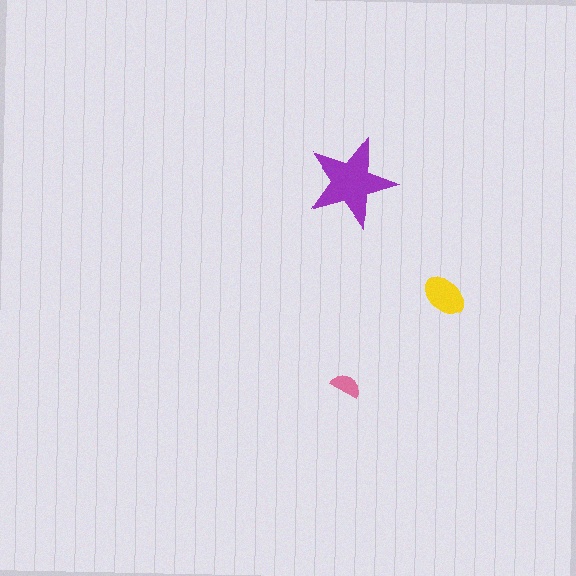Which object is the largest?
The purple star.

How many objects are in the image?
There are 3 objects in the image.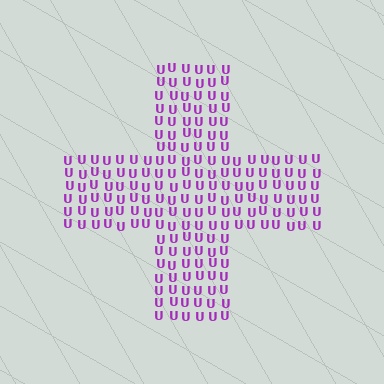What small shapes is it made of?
It is made of small letter U's.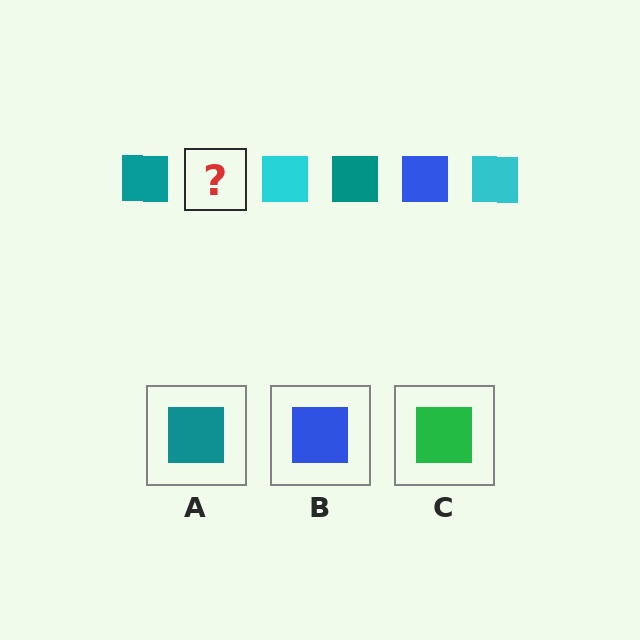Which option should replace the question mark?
Option B.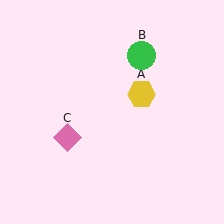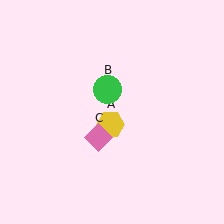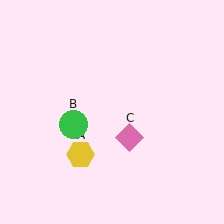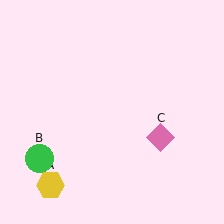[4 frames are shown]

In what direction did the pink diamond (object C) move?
The pink diamond (object C) moved right.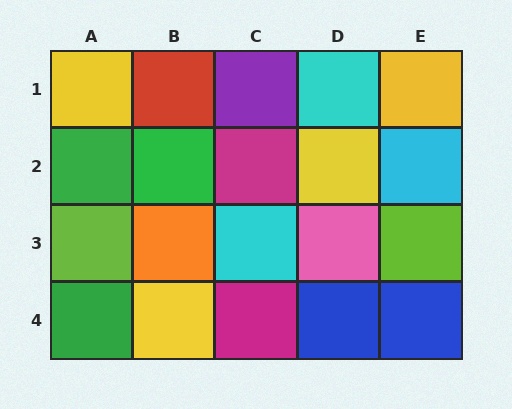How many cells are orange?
1 cell is orange.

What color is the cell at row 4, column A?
Green.